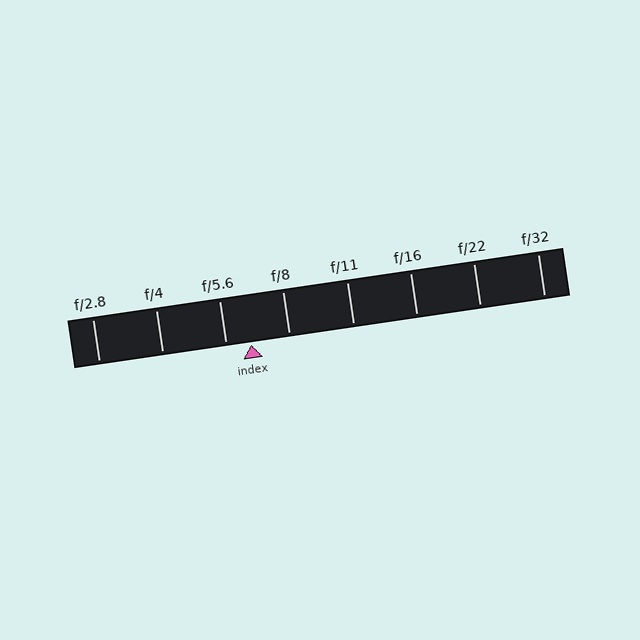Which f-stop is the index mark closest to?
The index mark is closest to f/5.6.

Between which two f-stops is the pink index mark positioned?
The index mark is between f/5.6 and f/8.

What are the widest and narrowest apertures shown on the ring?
The widest aperture shown is f/2.8 and the narrowest is f/32.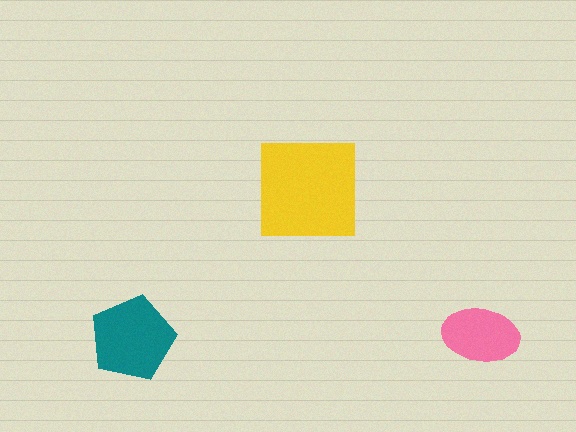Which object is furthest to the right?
The pink ellipse is rightmost.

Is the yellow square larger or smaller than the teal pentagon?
Larger.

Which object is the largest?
The yellow square.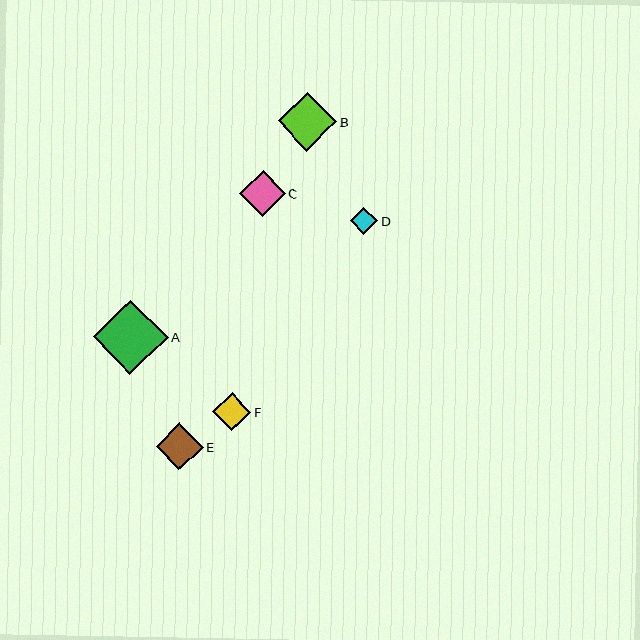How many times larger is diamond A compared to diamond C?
Diamond A is approximately 1.6 times the size of diamond C.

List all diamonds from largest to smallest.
From largest to smallest: A, B, E, C, F, D.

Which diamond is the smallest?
Diamond D is the smallest with a size of approximately 28 pixels.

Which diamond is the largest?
Diamond A is the largest with a size of approximately 74 pixels.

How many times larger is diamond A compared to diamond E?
Diamond A is approximately 1.6 times the size of diamond E.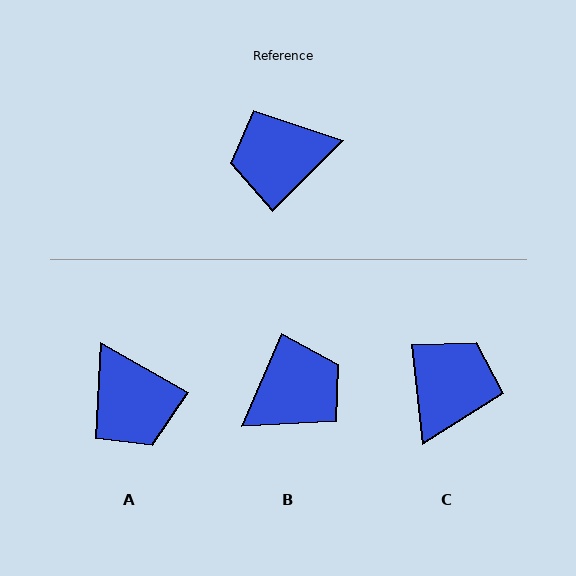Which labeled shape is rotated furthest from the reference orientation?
B, about 159 degrees away.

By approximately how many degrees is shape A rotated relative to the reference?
Approximately 106 degrees counter-clockwise.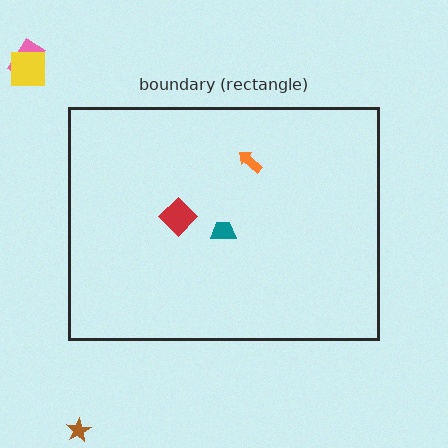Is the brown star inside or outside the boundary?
Outside.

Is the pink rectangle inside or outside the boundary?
Outside.